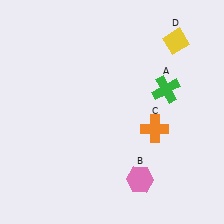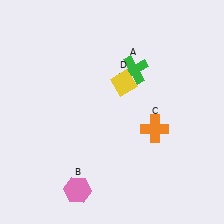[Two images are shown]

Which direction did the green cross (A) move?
The green cross (A) moved left.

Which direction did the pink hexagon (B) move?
The pink hexagon (B) moved left.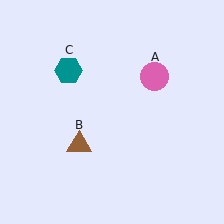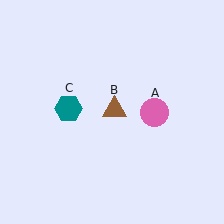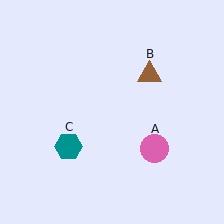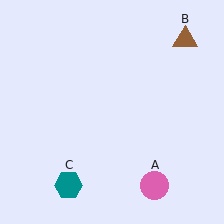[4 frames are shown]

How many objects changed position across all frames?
3 objects changed position: pink circle (object A), brown triangle (object B), teal hexagon (object C).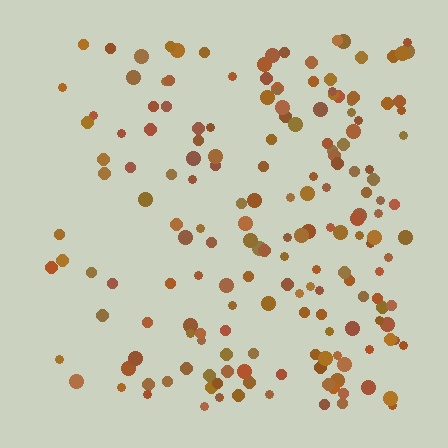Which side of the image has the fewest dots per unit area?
The left.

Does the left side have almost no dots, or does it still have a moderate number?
Still a moderate number, just noticeably fewer than the right.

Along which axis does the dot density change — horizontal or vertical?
Horizontal.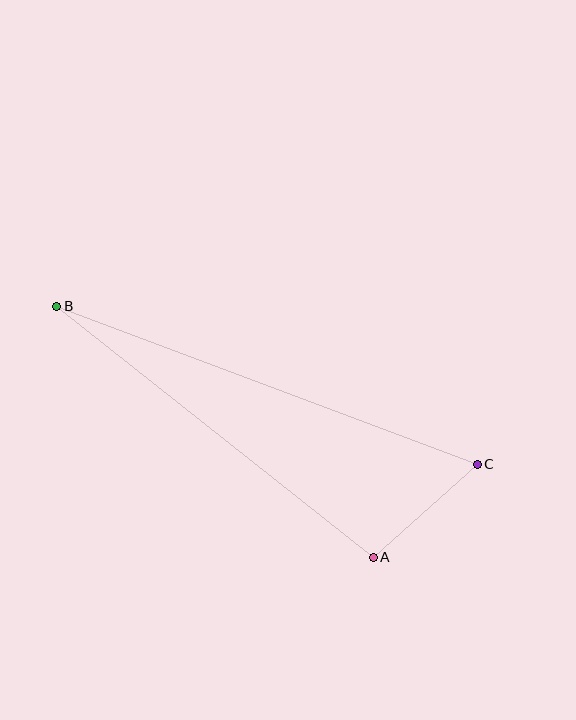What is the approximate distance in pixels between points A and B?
The distance between A and B is approximately 404 pixels.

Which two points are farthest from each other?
Points B and C are farthest from each other.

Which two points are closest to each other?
Points A and C are closest to each other.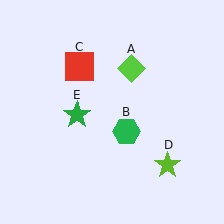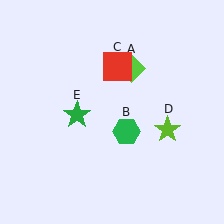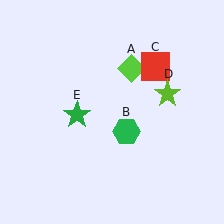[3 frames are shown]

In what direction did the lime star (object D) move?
The lime star (object D) moved up.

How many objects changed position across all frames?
2 objects changed position: red square (object C), lime star (object D).